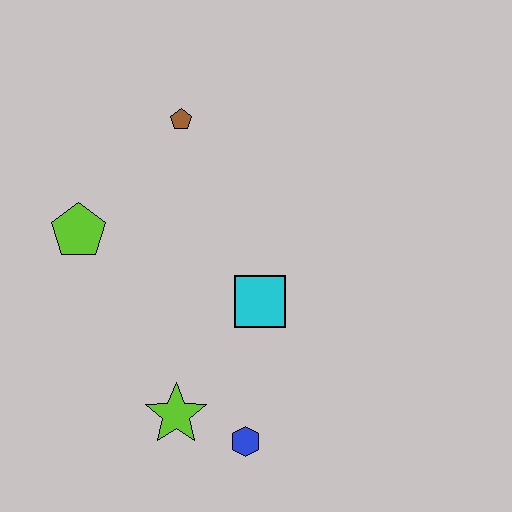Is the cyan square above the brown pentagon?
No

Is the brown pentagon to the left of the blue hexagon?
Yes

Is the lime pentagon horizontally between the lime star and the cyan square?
No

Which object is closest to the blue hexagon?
The lime star is closest to the blue hexagon.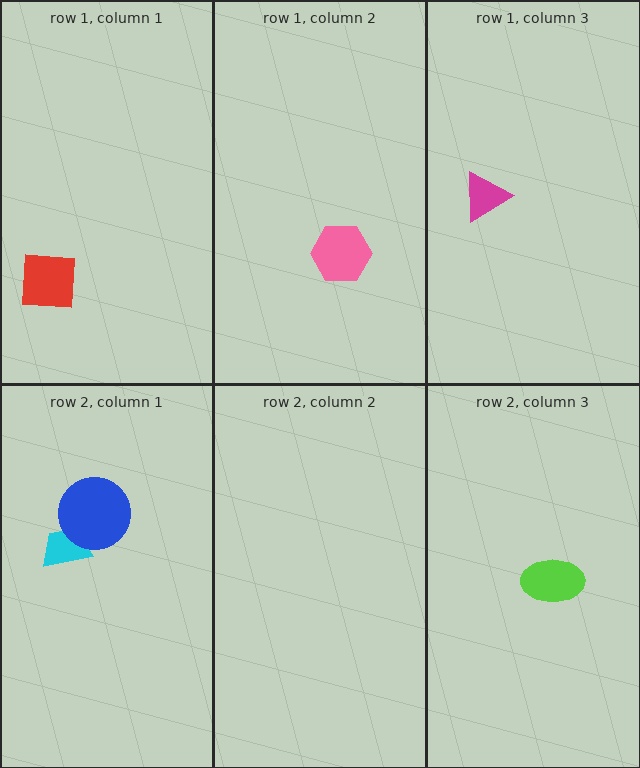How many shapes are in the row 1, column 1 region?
1.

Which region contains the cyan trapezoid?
The row 2, column 1 region.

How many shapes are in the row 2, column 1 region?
2.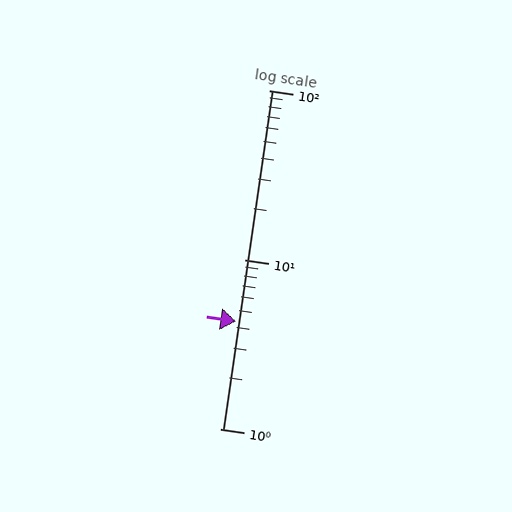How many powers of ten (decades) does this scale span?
The scale spans 2 decades, from 1 to 100.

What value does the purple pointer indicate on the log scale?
The pointer indicates approximately 4.3.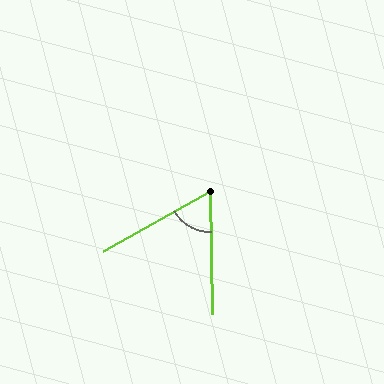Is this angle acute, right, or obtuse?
It is acute.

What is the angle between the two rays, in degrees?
Approximately 62 degrees.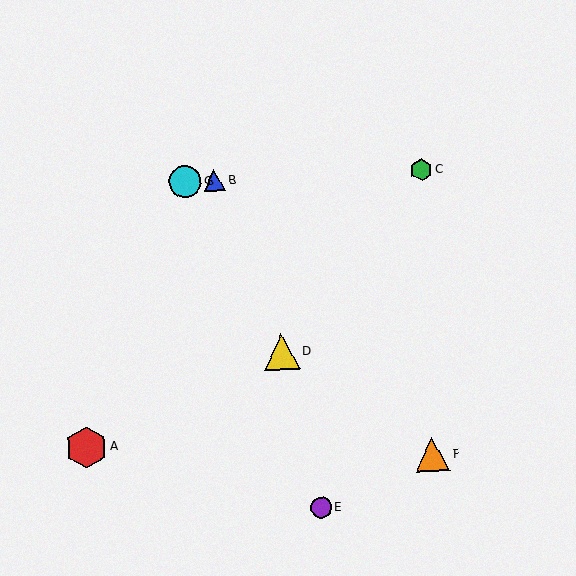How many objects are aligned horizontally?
3 objects (B, C, G) are aligned horizontally.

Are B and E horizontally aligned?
No, B is at y≈180 and E is at y≈508.